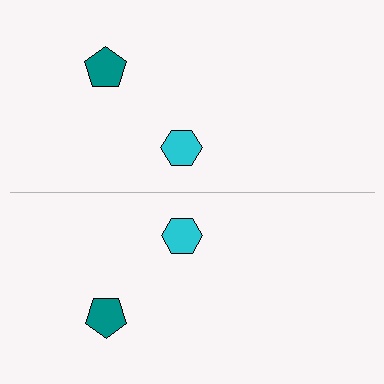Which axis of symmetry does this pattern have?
The pattern has a horizontal axis of symmetry running through the center of the image.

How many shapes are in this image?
There are 4 shapes in this image.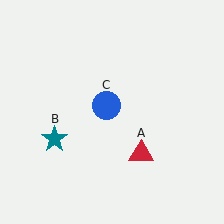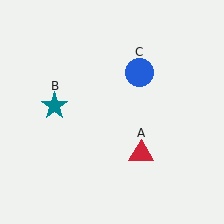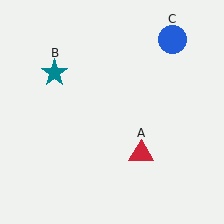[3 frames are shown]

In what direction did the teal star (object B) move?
The teal star (object B) moved up.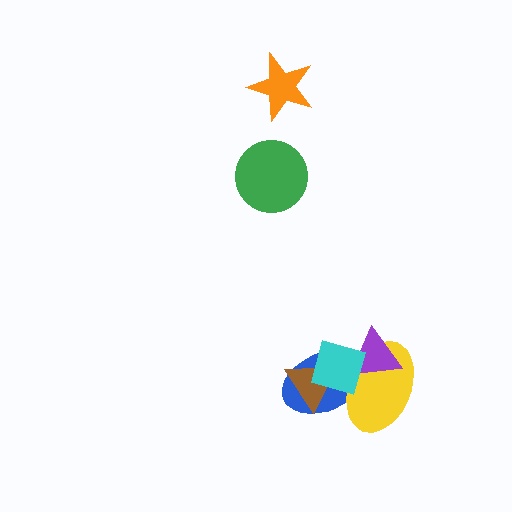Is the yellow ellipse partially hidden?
Yes, it is partially covered by another shape.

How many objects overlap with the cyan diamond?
4 objects overlap with the cyan diamond.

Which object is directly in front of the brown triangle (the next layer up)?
The yellow ellipse is directly in front of the brown triangle.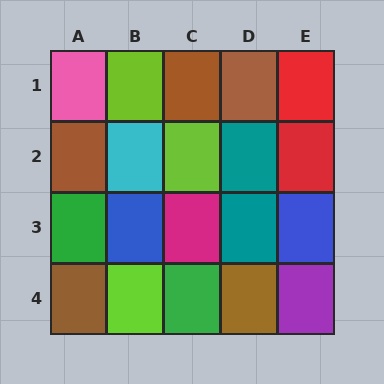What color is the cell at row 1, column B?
Lime.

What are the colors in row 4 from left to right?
Brown, lime, green, brown, purple.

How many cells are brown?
5 cells are brown.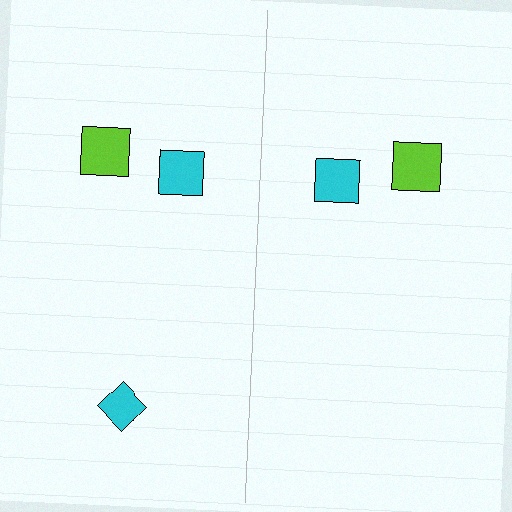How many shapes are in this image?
There are 5 shapes in this image.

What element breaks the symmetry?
A cyan diamond is missing from the right side.